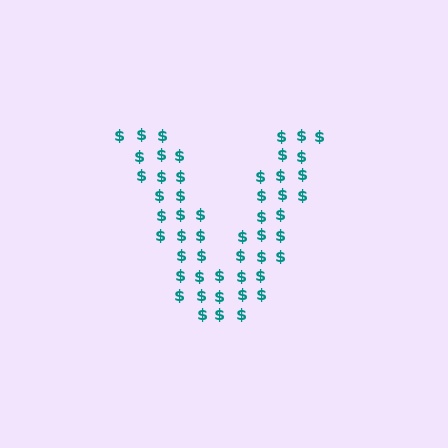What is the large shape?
The large shape is the letter V.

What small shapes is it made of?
It is made of small dollar signs.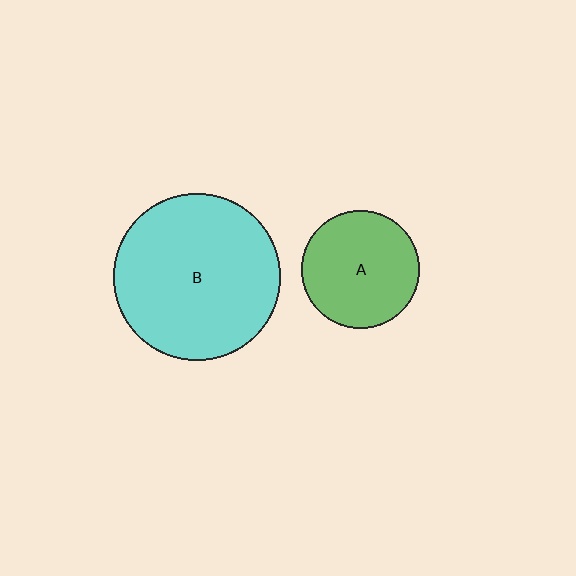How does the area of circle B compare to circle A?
Approximately 2.0 times.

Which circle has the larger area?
Circle B (cyan).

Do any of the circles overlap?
No, none of the circles overlap.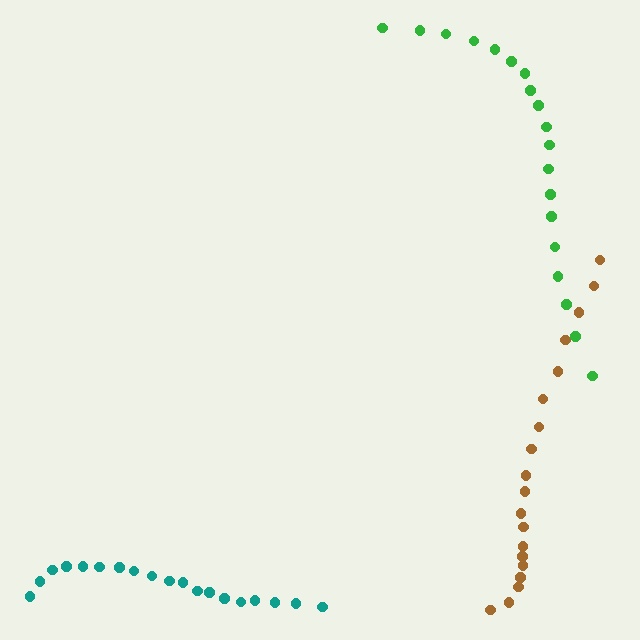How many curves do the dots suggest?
There are 3 distinct paths.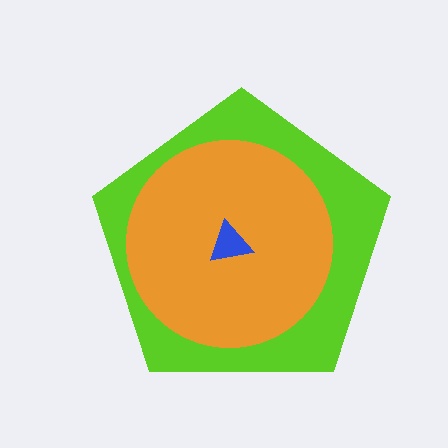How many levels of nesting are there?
3.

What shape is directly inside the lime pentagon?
The orange circle.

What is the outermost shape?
The lime pentagon.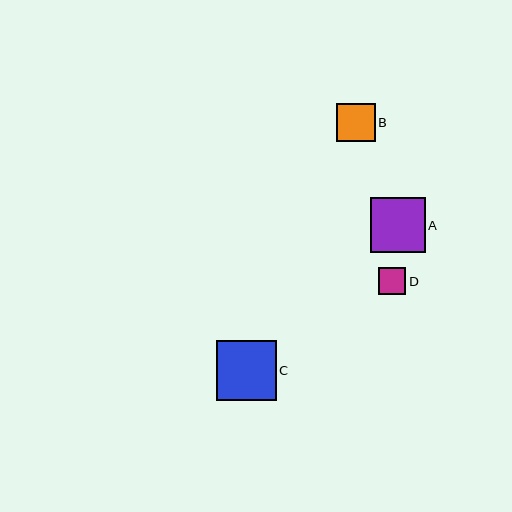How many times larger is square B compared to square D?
Square B is approximately 1.4 times the size of square D.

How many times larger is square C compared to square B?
Square C is approximately 1.6 times the size of square B.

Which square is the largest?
Square C is the largest with a size of approximately 60 pixels.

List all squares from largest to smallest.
From largest to smallest: C, A, B, D.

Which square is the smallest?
Square D is the smallest with a size of approximately 27 pixels.